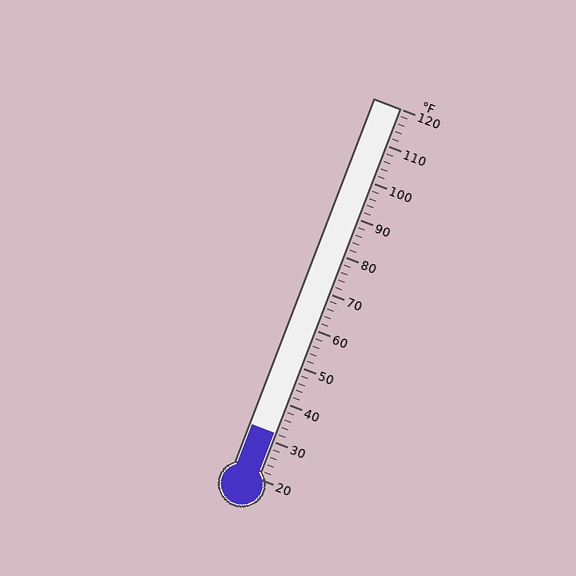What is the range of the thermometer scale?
The thermometer scale ranges from 20°F to 120°F.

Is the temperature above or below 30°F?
The temperature is above 30°F.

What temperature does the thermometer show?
The thermometer shows approximately 32°F.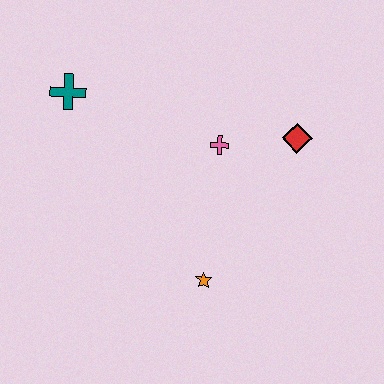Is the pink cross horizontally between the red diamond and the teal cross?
Yes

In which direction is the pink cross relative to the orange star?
The pink cross is above the orange star.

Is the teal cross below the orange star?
No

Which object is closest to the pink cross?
The red diamond is closest to the pink cross.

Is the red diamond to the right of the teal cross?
Yes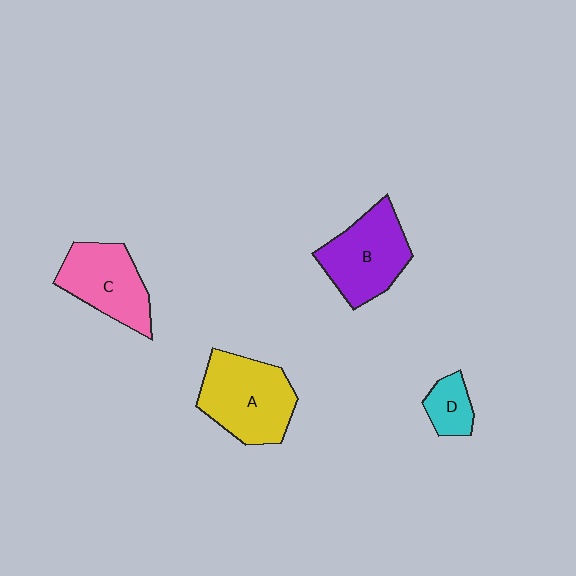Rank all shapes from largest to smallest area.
From largest to smallest: A (yellow), B (purple), C (pink), D (cyan).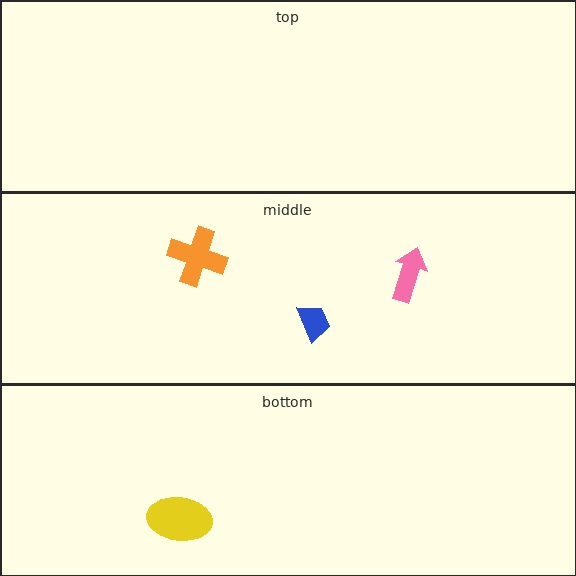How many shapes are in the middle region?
3.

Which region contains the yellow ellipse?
The bottom region.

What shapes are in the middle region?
The pink arrow, the blue trapezoid, the orange cross.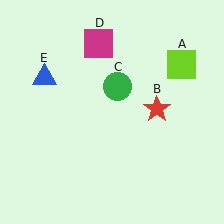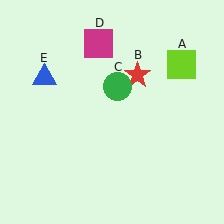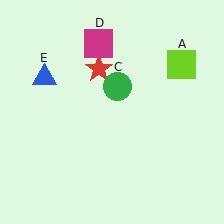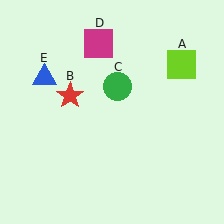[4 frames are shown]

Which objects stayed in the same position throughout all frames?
Lime square (object A) and green circle (object C) and magenta square (object D) and blue triangle (object E) remained stationary.